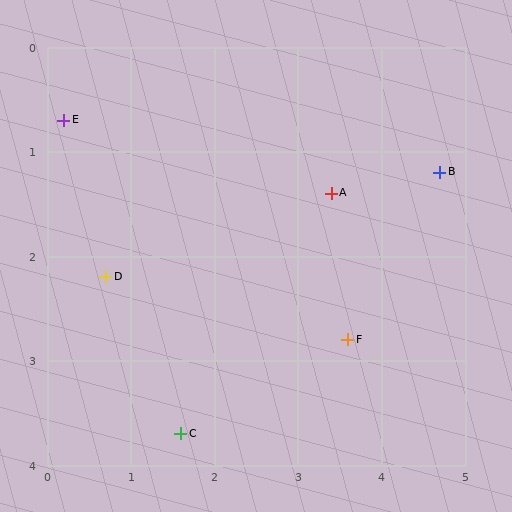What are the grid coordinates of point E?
Point E is at approximately (0.2, 0.7).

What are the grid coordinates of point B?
Point B is at approximately (4.7, 1.2).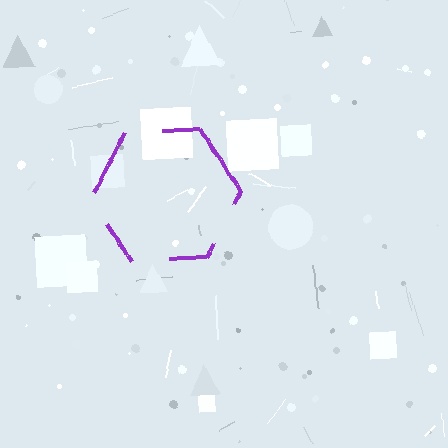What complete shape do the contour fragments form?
The contour fragments form a hexagon.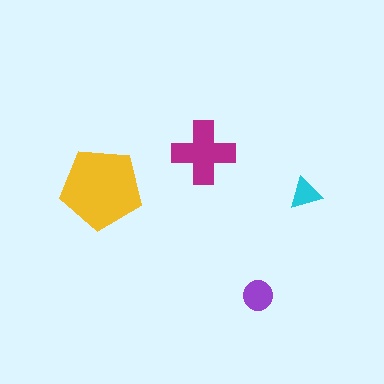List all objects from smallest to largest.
The cyan triangle, the purple circle, the magenta cross, the yellow pentagon.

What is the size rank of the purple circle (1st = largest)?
3rd.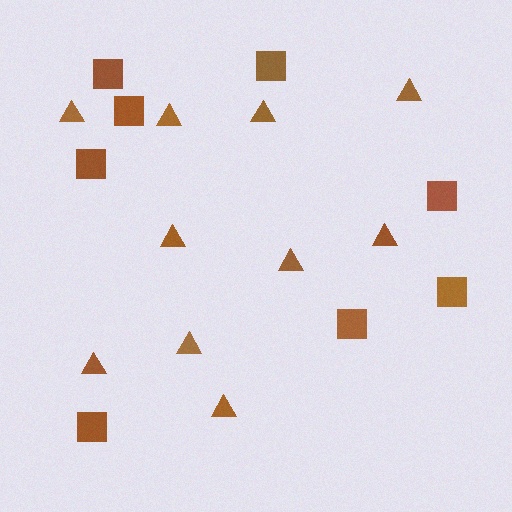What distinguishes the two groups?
There are 2 groups: one group of triangles (10) and one group of squares (8).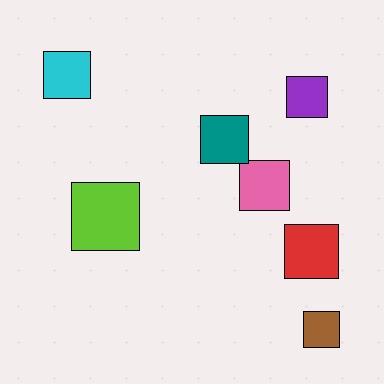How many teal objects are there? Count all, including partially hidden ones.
There is 1 teal object.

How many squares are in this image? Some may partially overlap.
There are 7 squares.